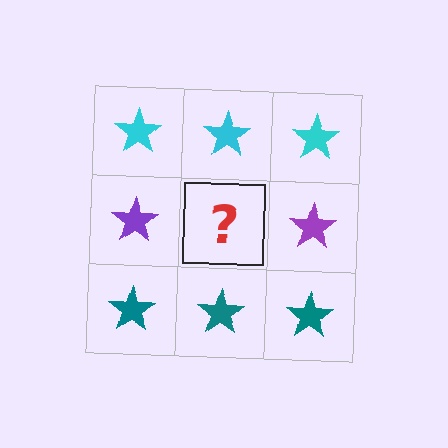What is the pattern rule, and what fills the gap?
The rule is that each row has a consistent color. The gap should be filled with a purple star.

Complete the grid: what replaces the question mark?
The question mark should be replaced with a purple star.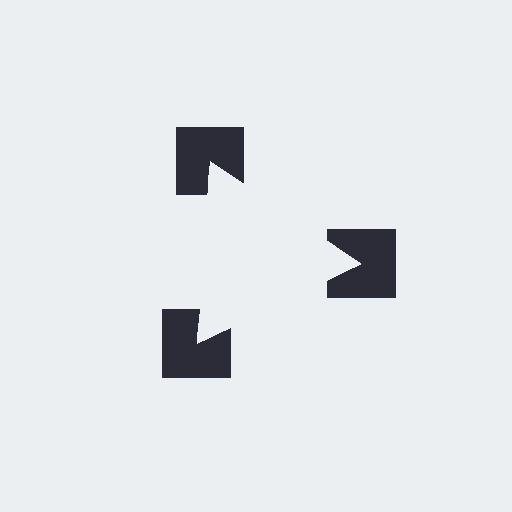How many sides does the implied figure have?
3 sides.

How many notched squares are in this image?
There are 3 — one at each vertex of the illusory triangle.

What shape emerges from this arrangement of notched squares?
An illusory triangle — its edges are inferred from the aligned wedge cuts in the notched squares, not physically drawn.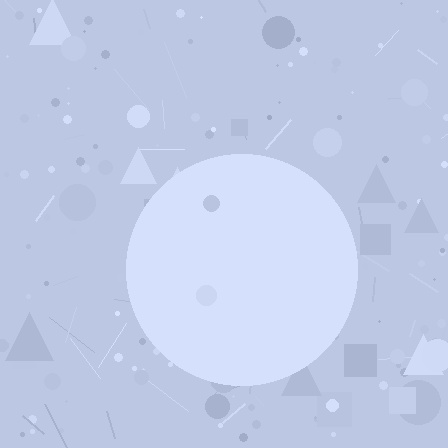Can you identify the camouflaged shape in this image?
The camouflaged shape is a circle.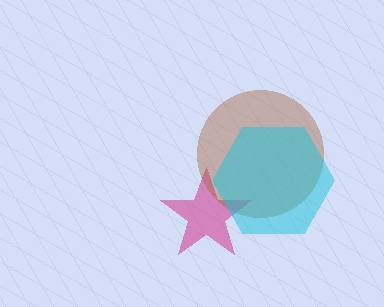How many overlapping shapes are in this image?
There are 3 overlapping shapes in the image.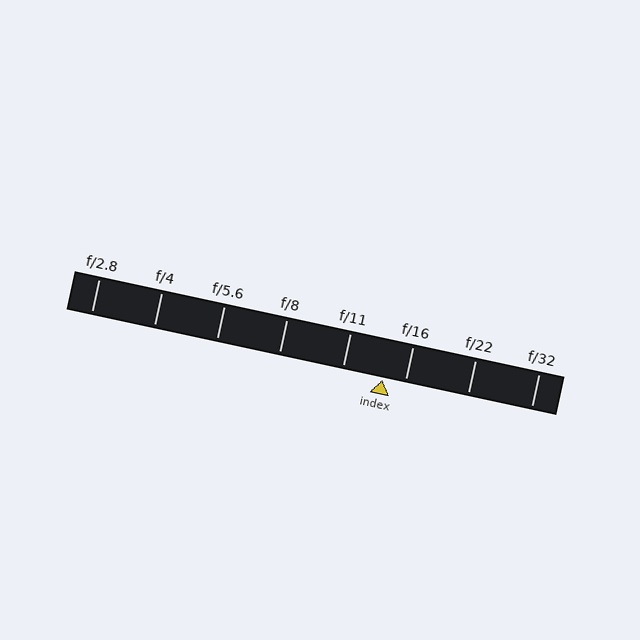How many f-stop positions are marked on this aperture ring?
There are 8 f-stop positions marked.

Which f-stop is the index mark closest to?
The index mark is closest to f/16.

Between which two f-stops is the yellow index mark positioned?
The index mark is between f/11 and f/16.